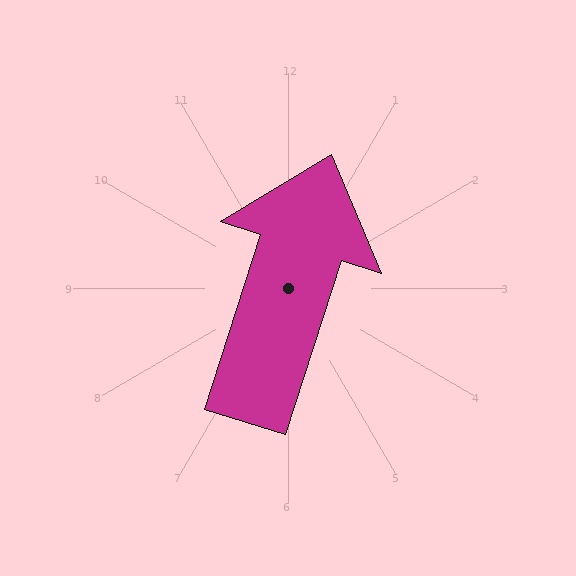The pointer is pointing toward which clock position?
Roughly 1 o'clock.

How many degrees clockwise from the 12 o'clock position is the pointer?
Approximately 18 degrees.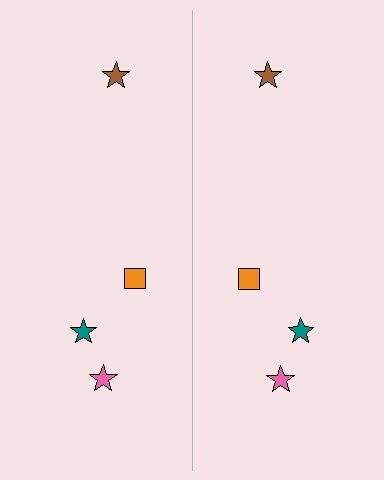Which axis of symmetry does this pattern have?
The pattern has a vertical axis of symmetry running through the center of the image.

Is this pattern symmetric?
Yes, this pattern has bilateral (reflection) symmetry.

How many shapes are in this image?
There are 8 shapes in this image.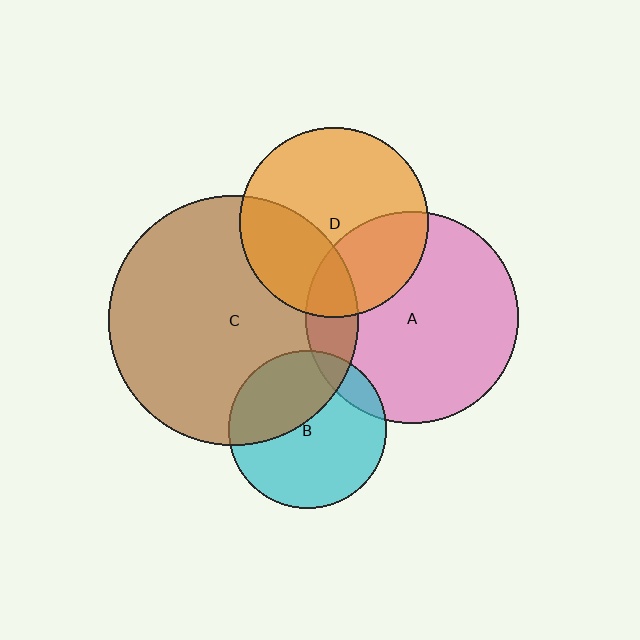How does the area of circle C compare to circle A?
Approximately 1.4 times.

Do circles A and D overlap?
Yes.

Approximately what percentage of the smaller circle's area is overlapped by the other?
Approximately 30%.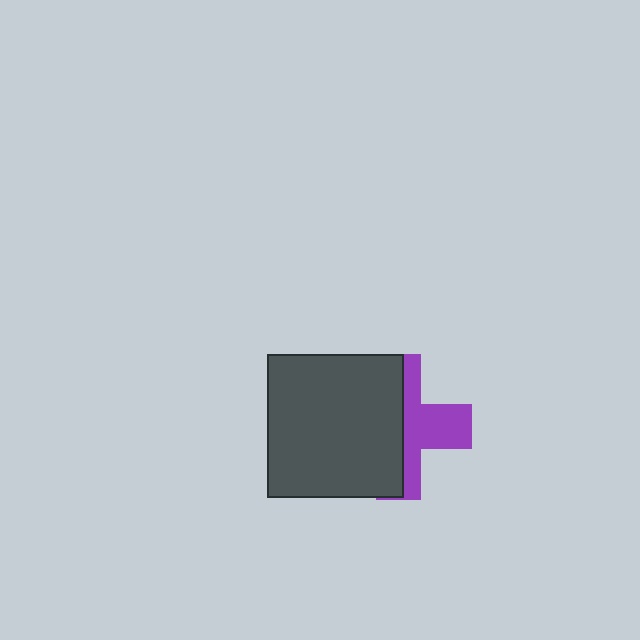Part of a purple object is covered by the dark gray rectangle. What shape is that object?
It is a cross.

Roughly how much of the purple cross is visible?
A small part of it is visible (roughly 44%).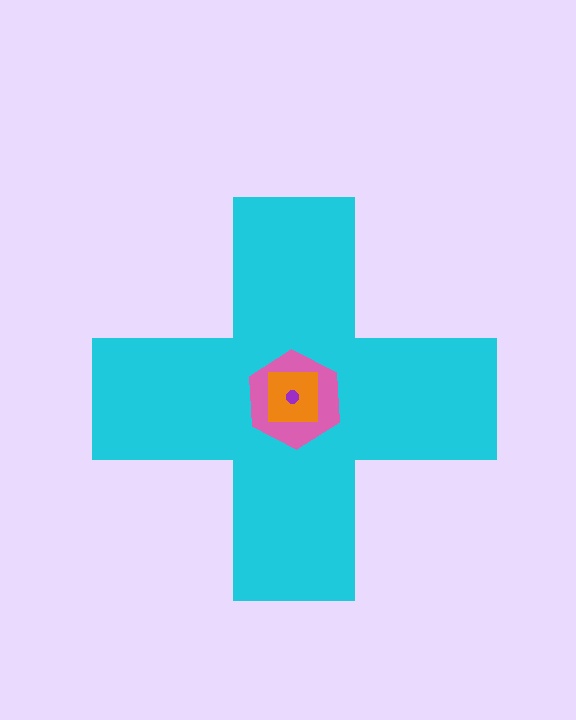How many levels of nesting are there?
4.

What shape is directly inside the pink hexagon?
The orange square.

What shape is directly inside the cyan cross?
The pink hexagon.